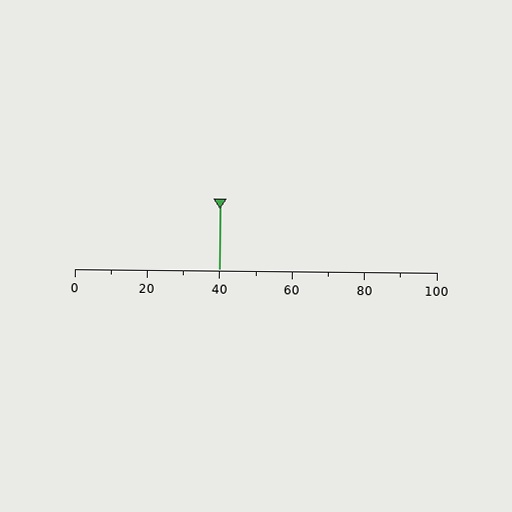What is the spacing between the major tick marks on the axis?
The major ticks are spaced 20 apart.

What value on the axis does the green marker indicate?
The marker indicates approximately 40.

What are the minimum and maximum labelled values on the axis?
The axis runs from 0 to 100.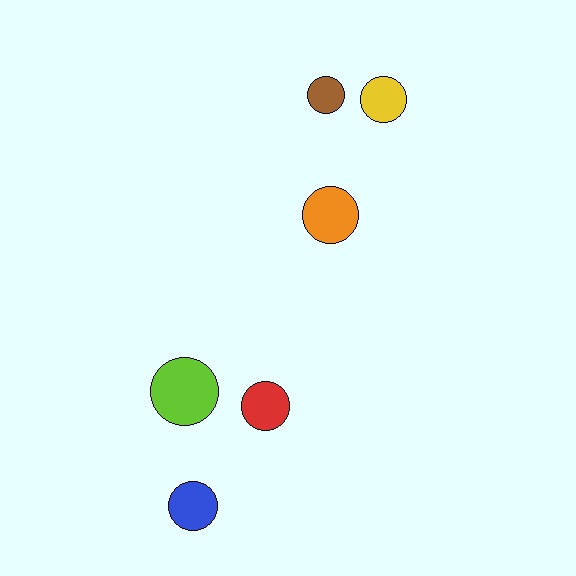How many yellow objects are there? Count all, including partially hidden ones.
There is 1 yellow object.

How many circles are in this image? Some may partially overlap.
There are 6 circles.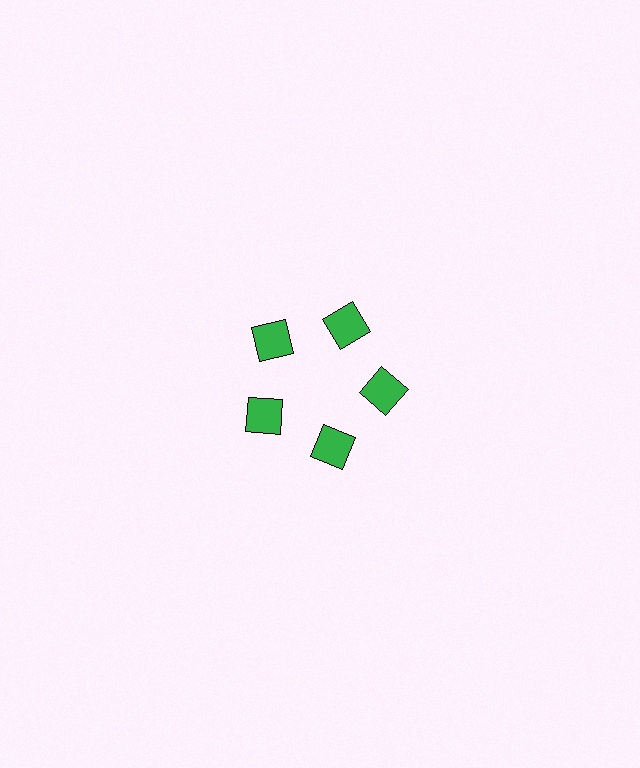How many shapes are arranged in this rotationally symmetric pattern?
There are 5 shapes, arranged in 5 groups of 1.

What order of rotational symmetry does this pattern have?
This pattern has 5-fold rotational symmetry.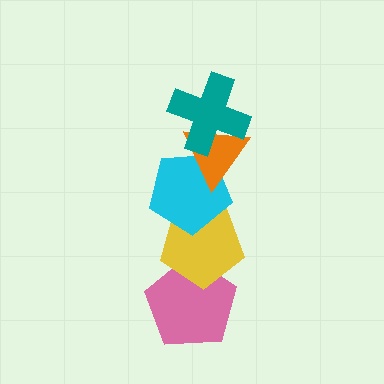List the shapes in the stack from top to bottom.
From top to bottom: the teal cross, the orange triangle, the cyan pentagon, the yellow pentagon, the pink pentagon.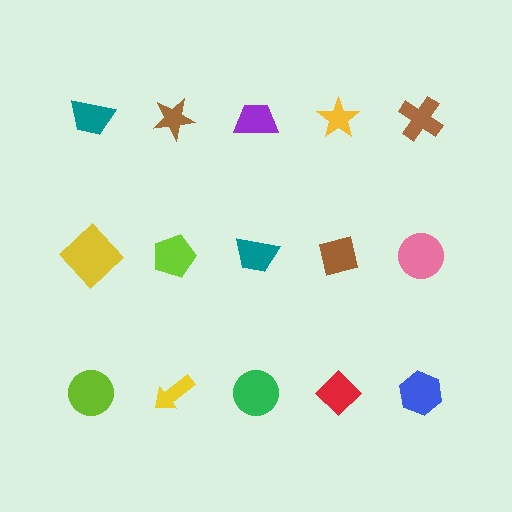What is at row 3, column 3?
A green circle.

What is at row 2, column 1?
A yellow diamond.